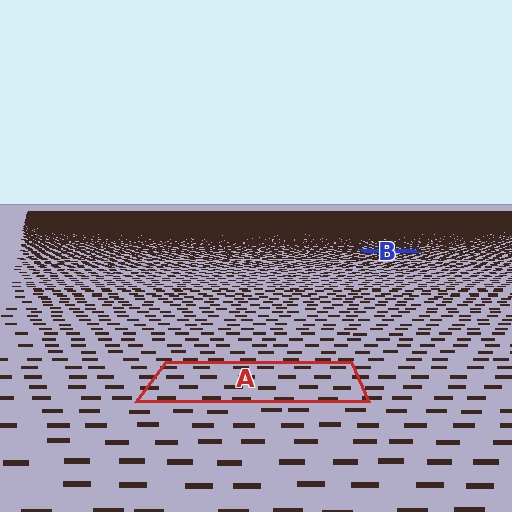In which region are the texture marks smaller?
The texture marks are smaller in region B, because it is farther away.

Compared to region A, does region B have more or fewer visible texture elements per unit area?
Region B has more texture elements per unit area — they are packed more densely because it is farther away.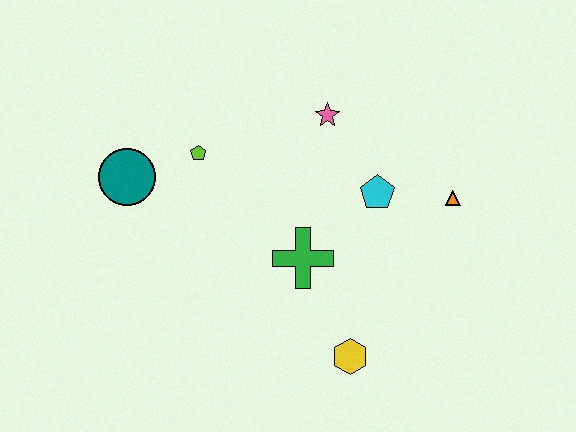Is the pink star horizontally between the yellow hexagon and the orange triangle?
No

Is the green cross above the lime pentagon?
No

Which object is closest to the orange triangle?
The cyan pentagon is closest to the orange triangle.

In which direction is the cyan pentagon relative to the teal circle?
The cyan pentagon is to the right of the teal circle.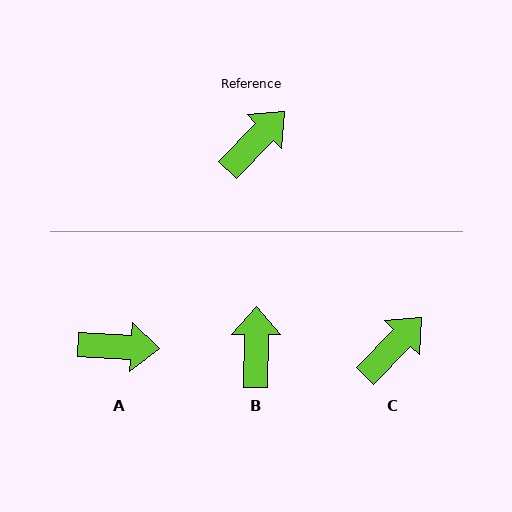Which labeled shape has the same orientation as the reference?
C.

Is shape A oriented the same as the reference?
No, it is off by about 49 degrees.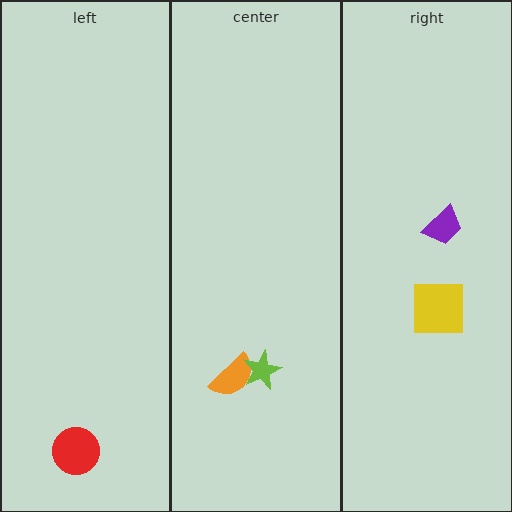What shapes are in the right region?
The purple trapezoid, the yellow square.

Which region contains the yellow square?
The right region.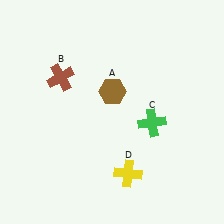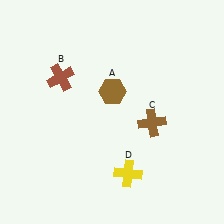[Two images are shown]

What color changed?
The cross (C) changed from green in Image 1 to brown in Image 2.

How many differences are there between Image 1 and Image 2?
There is 1 difference between the two images.